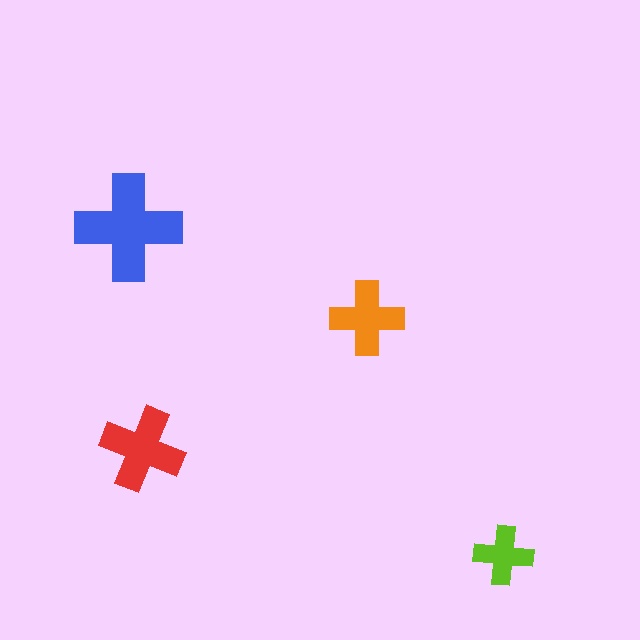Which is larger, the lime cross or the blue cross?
The blue one.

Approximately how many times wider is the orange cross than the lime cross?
About 1.5 times wider.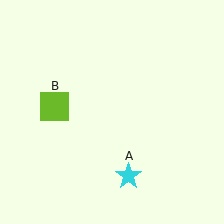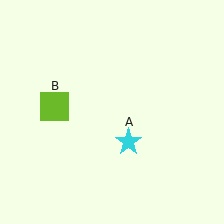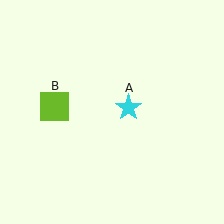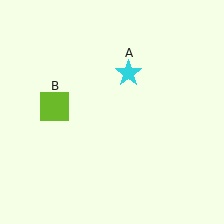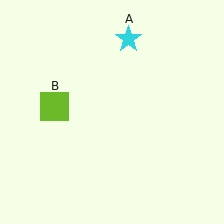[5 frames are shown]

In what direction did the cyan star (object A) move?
The cyan star (object A) moved up.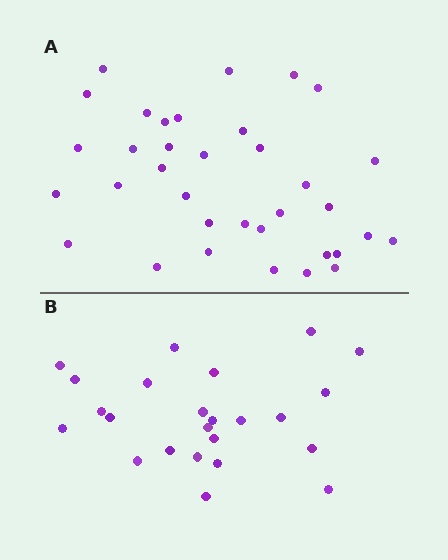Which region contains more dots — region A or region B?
Region A (the top region) has more dots.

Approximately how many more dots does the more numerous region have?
Region A has roughly 12 or so more dots than region B.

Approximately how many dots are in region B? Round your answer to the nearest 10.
About 20 dots. (The exact count is 24, which rounds to 20.)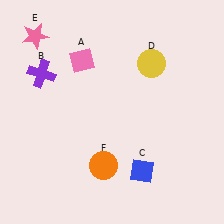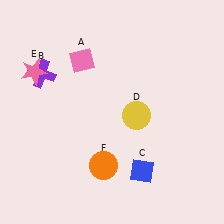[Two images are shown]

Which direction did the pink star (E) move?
The pink star (E) moved down.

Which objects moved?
The objects that moved are: the yellow circle (D), the pink star (E).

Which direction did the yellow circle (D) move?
The yellow circle (D) moved down.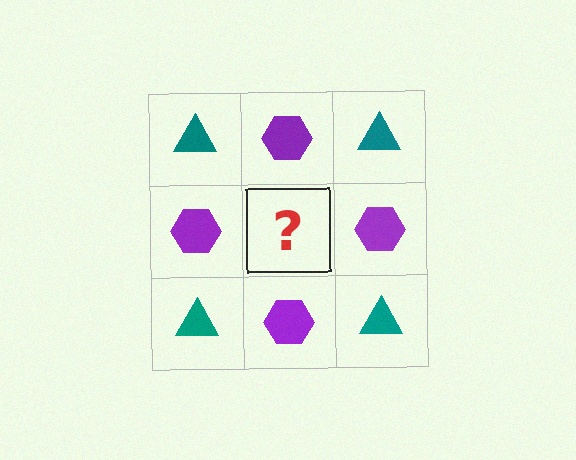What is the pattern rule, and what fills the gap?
The rule is that it alternates teal triangle and purple hexagon in a checkerboard pattern. The gap should be filled with a teal triangle.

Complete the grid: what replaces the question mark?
The question mark should be replaced with a teal triangle.